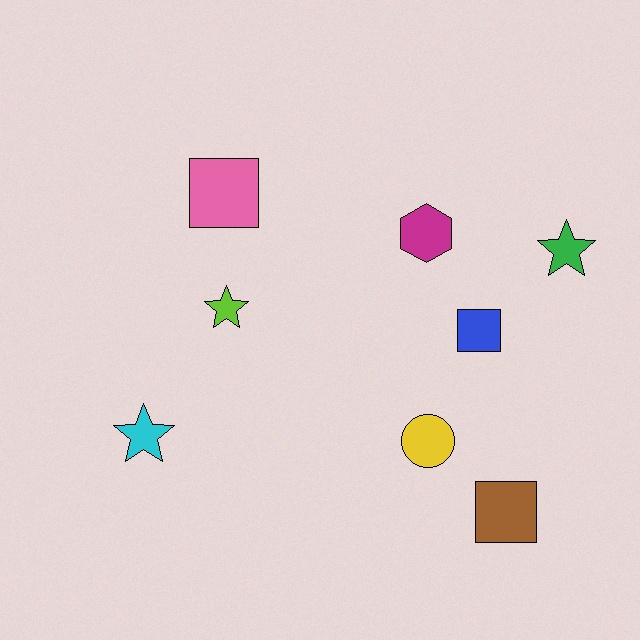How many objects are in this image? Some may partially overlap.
There are 8 objects.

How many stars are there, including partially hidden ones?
There are 3 stars.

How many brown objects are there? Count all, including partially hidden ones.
There is 1 brown object.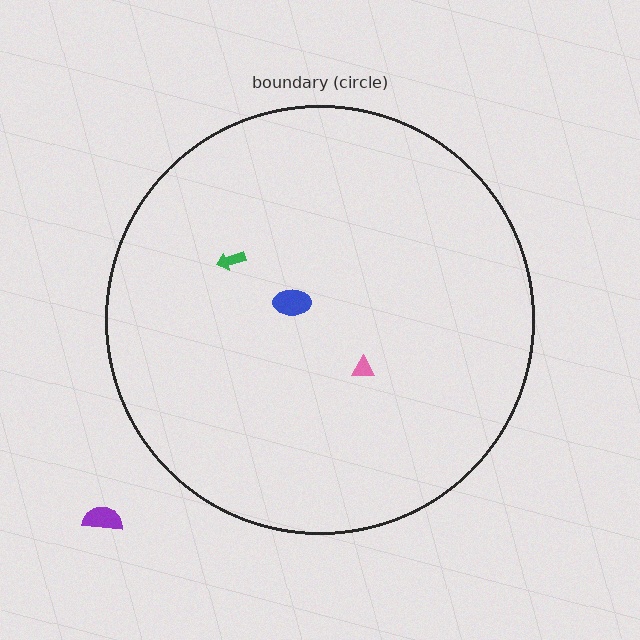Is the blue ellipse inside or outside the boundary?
Inside.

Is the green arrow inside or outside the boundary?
Inside.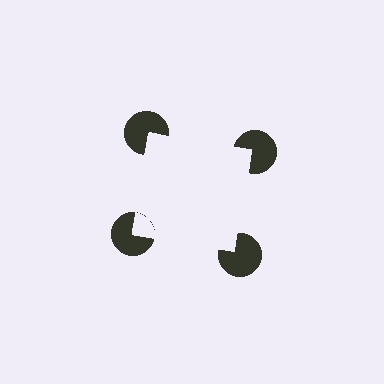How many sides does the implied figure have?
4 sides.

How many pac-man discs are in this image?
There are 4 — one at each vertex of the illusory square.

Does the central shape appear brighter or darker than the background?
It typically appears slightly brighter than the background, even though no actual brightness change is drawn.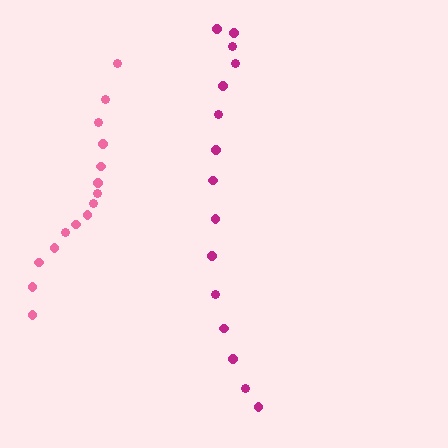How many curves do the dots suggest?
There are 2 distinct paths.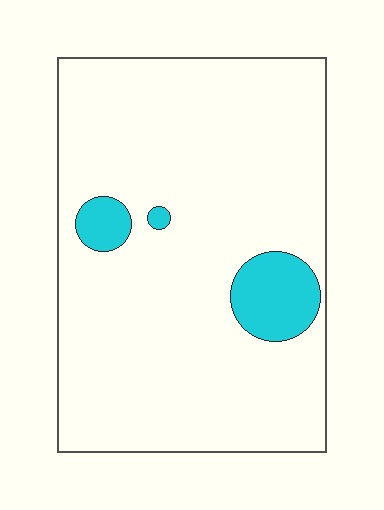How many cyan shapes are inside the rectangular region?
3.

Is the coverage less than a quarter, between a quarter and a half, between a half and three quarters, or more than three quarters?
Less than a quarter.